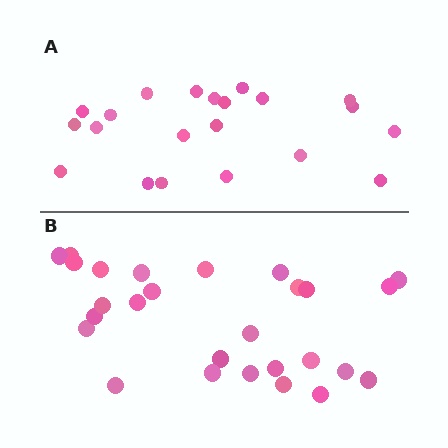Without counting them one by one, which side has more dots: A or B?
Region B (the bottom region) has more dots.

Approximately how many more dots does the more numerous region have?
Region B has about 6 more dots than region A.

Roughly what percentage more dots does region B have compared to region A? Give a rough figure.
About 30% more.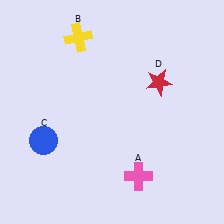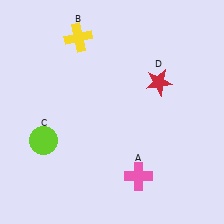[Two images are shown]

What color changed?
The circle (C) changed from blue in Image 1 to lime in Image 2.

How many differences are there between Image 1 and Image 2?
There is 1 difference between the two images.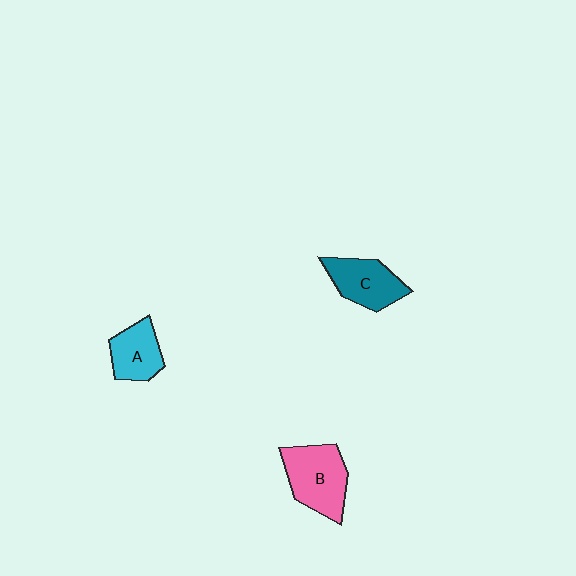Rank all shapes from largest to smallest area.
From largest to smallest: B (pink), C (teal), A (cyan).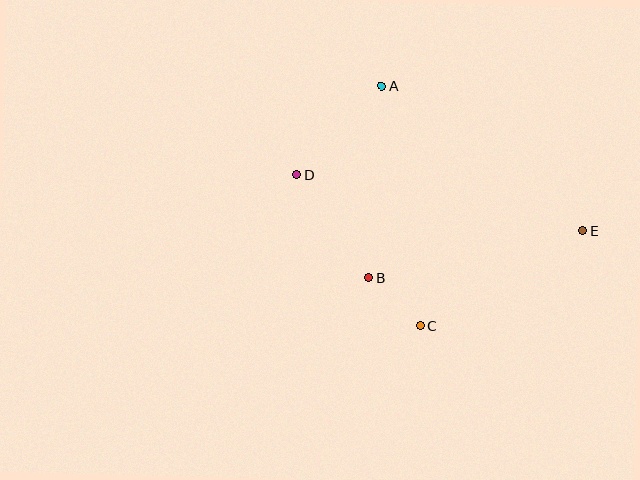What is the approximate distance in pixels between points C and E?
The distance between C and E is approximately 188 pixels.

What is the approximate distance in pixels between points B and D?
The distance between B and D is approximately 125 pixels.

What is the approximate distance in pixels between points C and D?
The distance between C and D is approximately 195 pixels.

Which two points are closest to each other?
Points B and C are closest to each other.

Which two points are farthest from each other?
Points D and E are farthest from each other.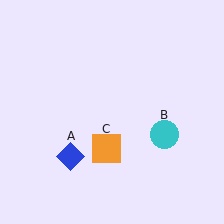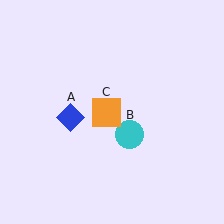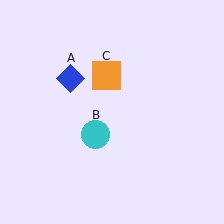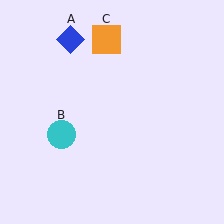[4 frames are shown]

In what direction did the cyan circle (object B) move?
The cyan circle (object B) moved left.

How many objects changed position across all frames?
3 objects changed position: blue diamond (object A), cyan circle (object B), orange square (object C).